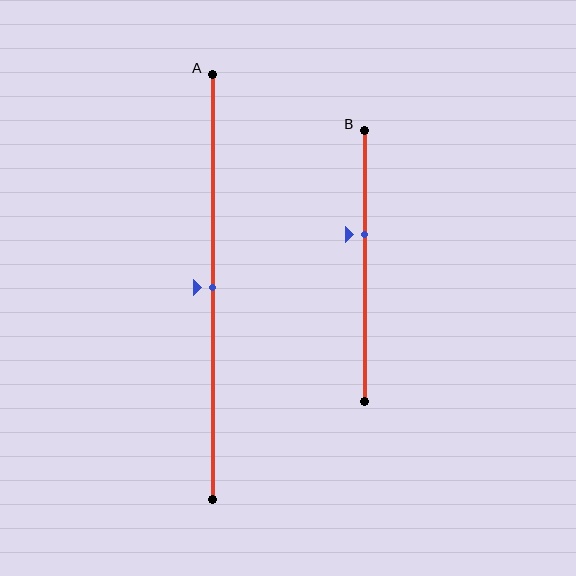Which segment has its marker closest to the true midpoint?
Segment A has its marker closest to the true midpoint.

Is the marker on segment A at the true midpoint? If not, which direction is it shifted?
Yes, the marker on segment A is at the true midpoint.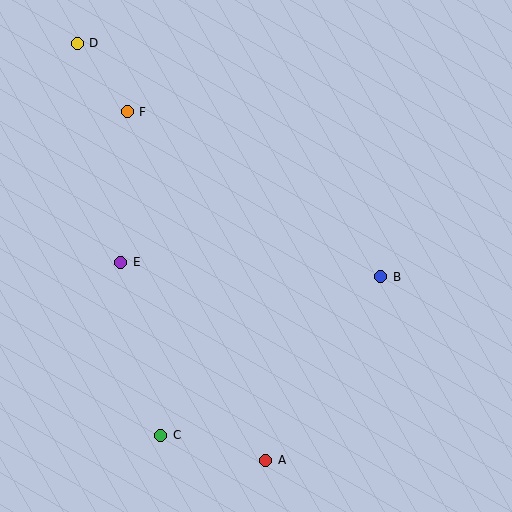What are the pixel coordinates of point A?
Point A is at (266, 460).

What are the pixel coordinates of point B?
Point B is at (381, 277).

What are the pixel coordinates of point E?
Point E is at (121, 262).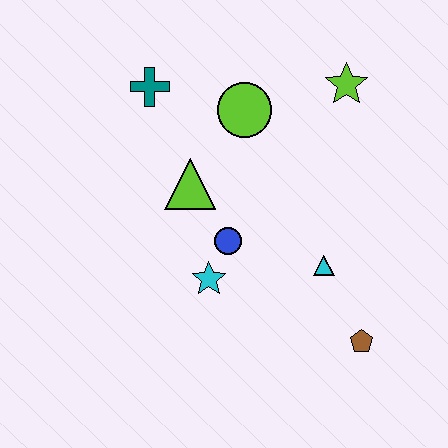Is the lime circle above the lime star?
No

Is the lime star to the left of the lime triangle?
No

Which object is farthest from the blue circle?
The lime star is farthest from the blue circle.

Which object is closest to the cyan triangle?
The brown pentagon is closest to the cyan triangle.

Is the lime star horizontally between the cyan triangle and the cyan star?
No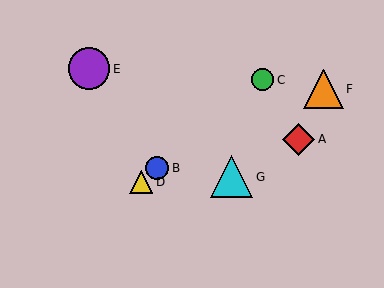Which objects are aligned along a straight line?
Objects B, C, D are aligned along a straight line.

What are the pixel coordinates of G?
Object G is at (232, 177).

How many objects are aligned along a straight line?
3 objects (B, C, D) are aligned along a straight line.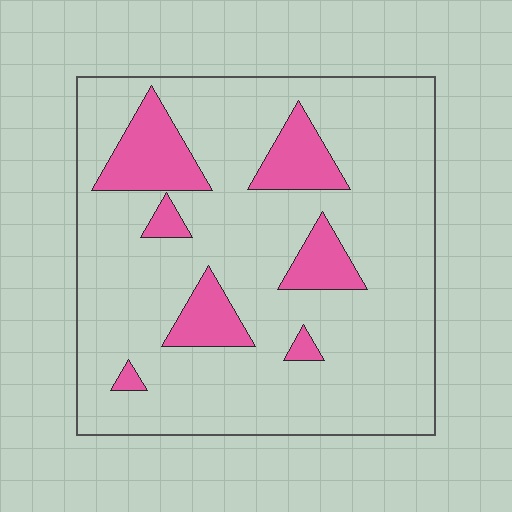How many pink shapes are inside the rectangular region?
7.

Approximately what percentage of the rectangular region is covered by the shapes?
Approximately 15%.